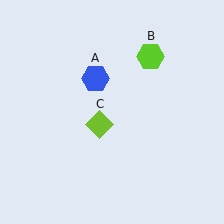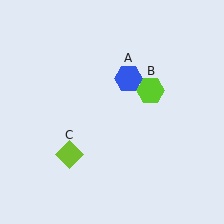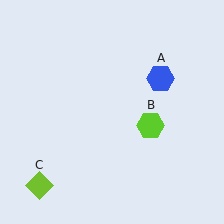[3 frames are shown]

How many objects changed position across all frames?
3 objects changed position: blue hexagon (object A), lime hexagon (object B), lime diamond (object C).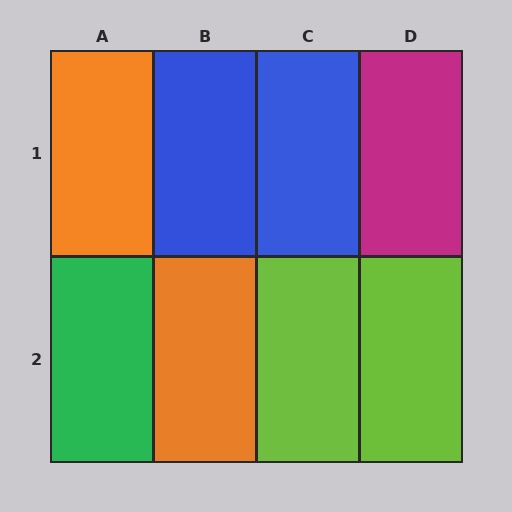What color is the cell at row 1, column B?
Blue.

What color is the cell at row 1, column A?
Orange.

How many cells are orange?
2 cells are orange.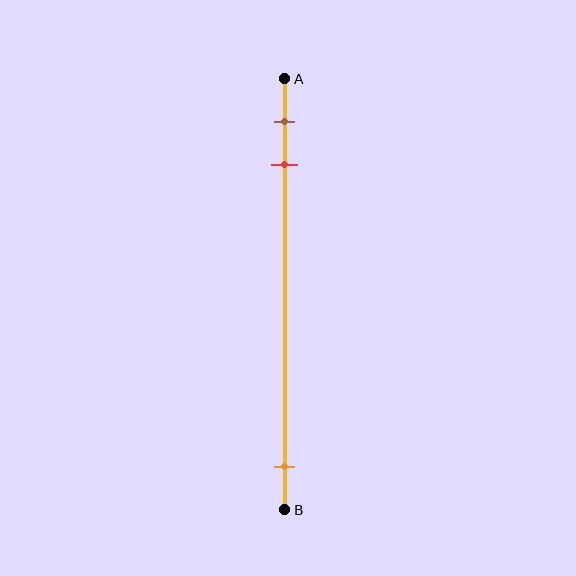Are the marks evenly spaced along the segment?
No, the marks are not evenly spaced.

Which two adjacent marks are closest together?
The brown and red marks are the closest adjacent pair.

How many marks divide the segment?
There are 3 marks dividing the segment.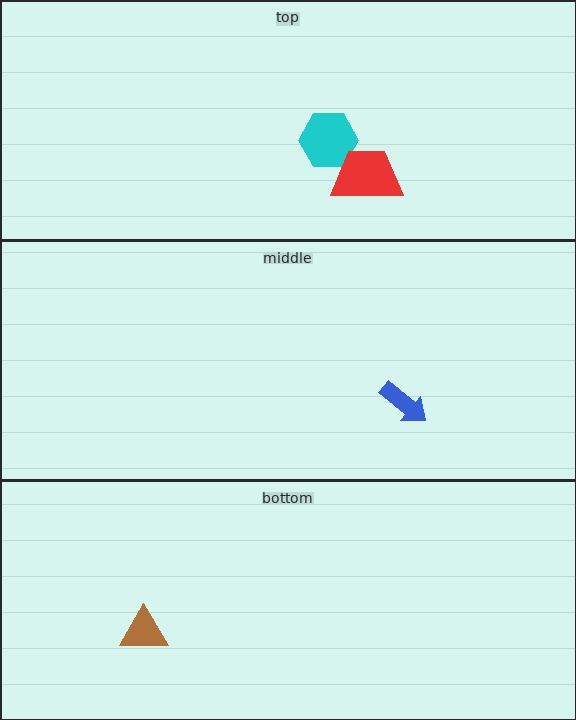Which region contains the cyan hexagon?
The top region.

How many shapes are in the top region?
2.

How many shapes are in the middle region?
1.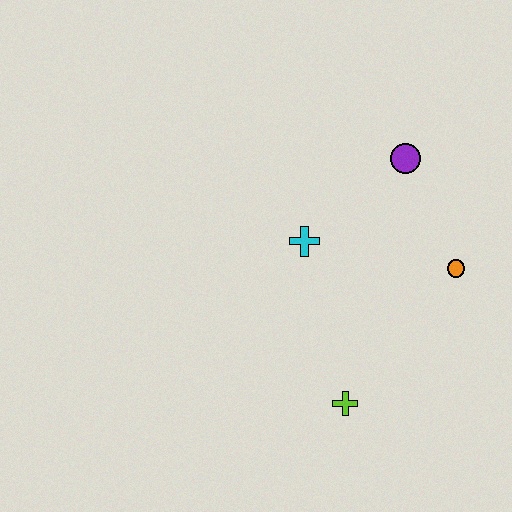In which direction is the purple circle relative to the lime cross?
The purple circle is above the lime cross.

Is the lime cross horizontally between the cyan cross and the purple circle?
Yes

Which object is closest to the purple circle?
The orange circle is closest to the purple circle.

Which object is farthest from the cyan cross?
The lime cross is farthest from the cyan cross.